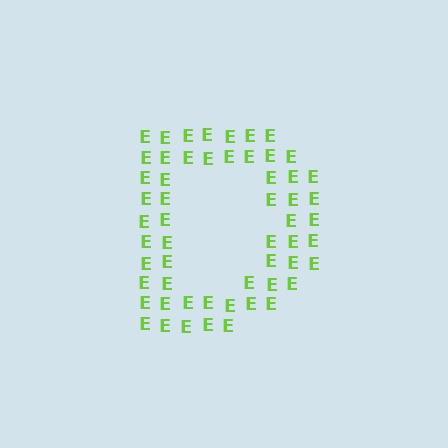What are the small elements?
The small elements are letter E's.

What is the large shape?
The large shape is the letter D.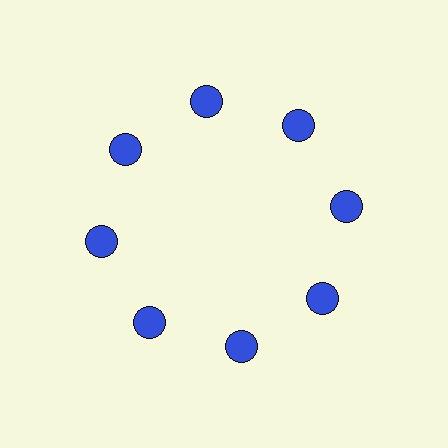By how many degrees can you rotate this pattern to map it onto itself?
The pattern maps onto itself every 45 degrees of rotation.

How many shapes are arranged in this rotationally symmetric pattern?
There are 8 shapes, arranged in 8 groups of 1.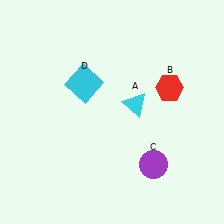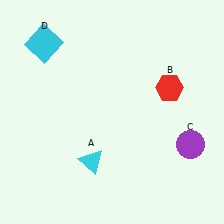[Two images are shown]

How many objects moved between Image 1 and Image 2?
3 objects moved between the two images.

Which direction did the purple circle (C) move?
The purple circle (C) moved right.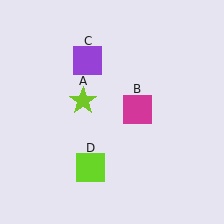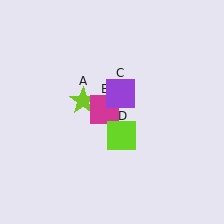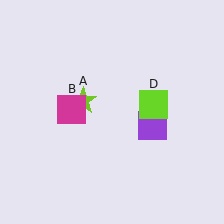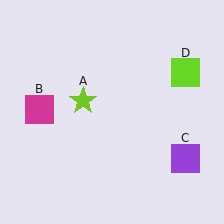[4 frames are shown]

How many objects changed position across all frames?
3 objects changed position: magenta square (object B), purple square (object C), lime square (object D).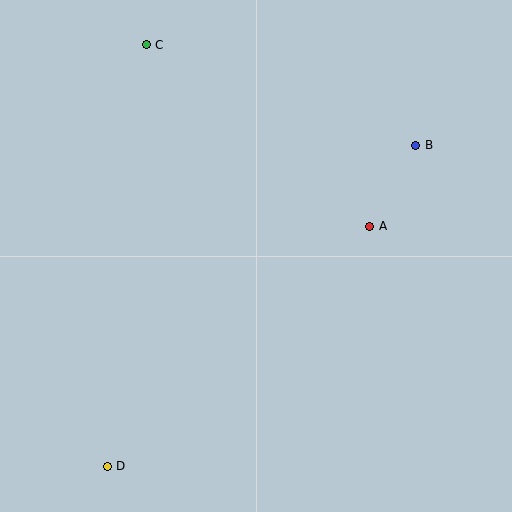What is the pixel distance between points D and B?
The distance between D and B is 445 pixels.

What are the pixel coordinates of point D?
Point D is at (107, 466).